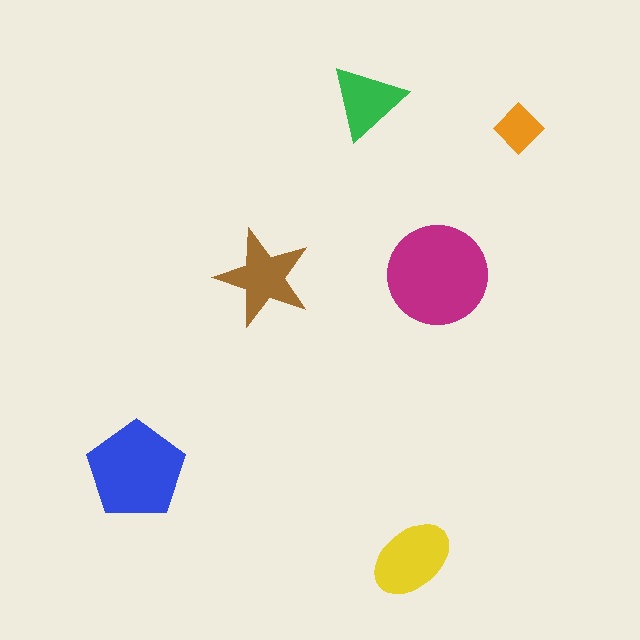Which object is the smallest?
The orange diamond.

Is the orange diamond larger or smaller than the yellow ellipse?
Smaller.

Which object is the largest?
The magenta circle.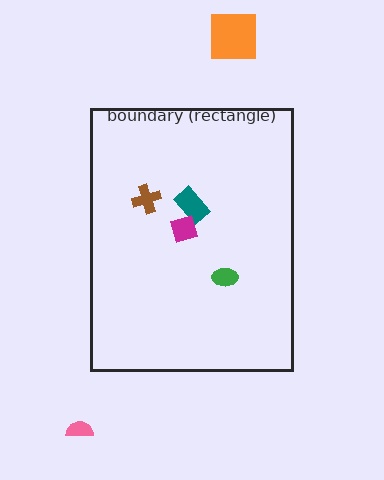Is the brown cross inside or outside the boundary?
Inside.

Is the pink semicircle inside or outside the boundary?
Outside.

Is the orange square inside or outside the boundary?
Outside.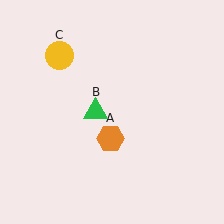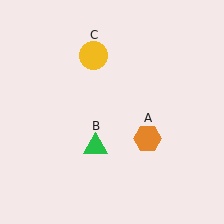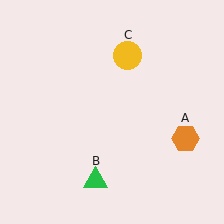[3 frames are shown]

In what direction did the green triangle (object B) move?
The green triangle (object B) moved down.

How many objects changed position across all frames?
3 objects changed position: orange hexagon (object A), green triangle (object B), yellow circle (object C).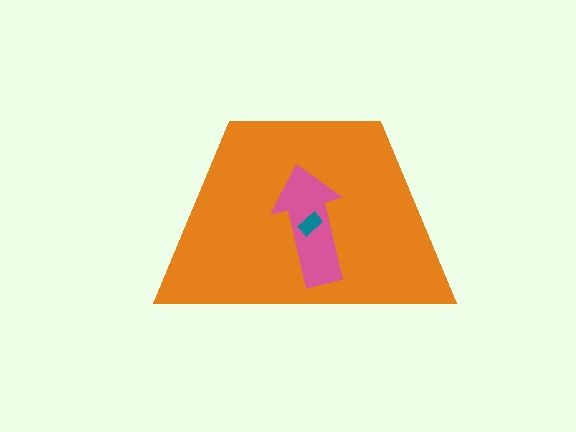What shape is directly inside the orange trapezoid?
The pink arrow.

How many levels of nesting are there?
3.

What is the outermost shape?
The orange trapezoid.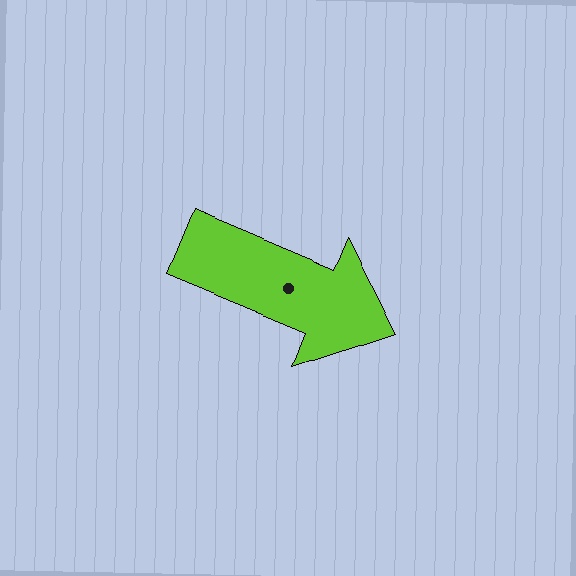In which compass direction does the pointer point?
Southeast.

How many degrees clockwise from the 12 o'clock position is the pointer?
Approximately 113 degrees.